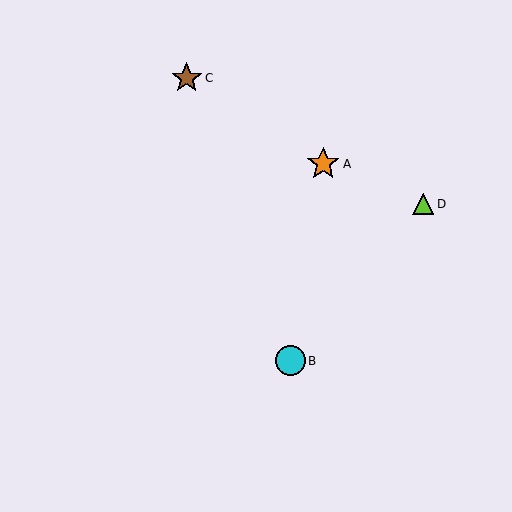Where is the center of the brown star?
The center of the brown star is at (187, 78).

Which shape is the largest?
The orange star (labeled A) is the largest.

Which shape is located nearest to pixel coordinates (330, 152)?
The orange star (labeled A) at (323, 164) is nearest to that location.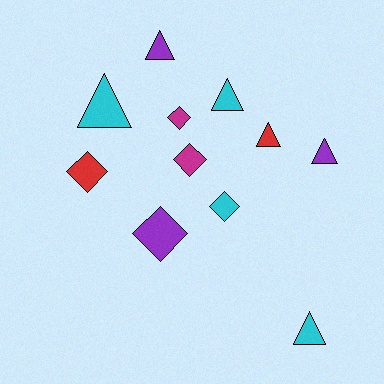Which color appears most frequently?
Cyan, with 4 objects.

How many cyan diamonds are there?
There is 1 cyan diamond.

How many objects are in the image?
There are 11 objects.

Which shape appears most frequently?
Triangle, with 6 objects.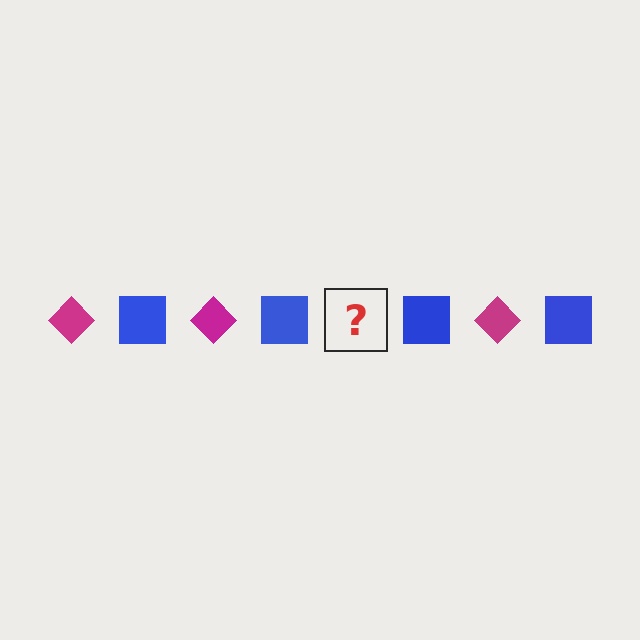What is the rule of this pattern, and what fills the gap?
The rule is that the pattern alternates between magenta diamond and blue square. The gap should be filled with a magenta diamond.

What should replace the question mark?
The question mark should be replaced with a magenta diamond.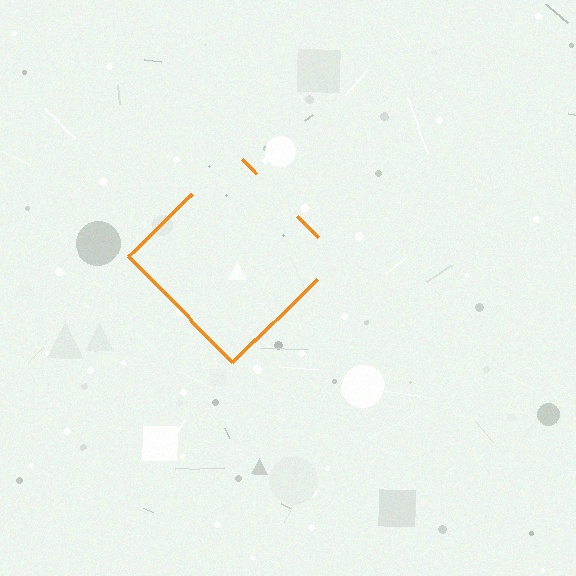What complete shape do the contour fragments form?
The contour fragments form a diamond.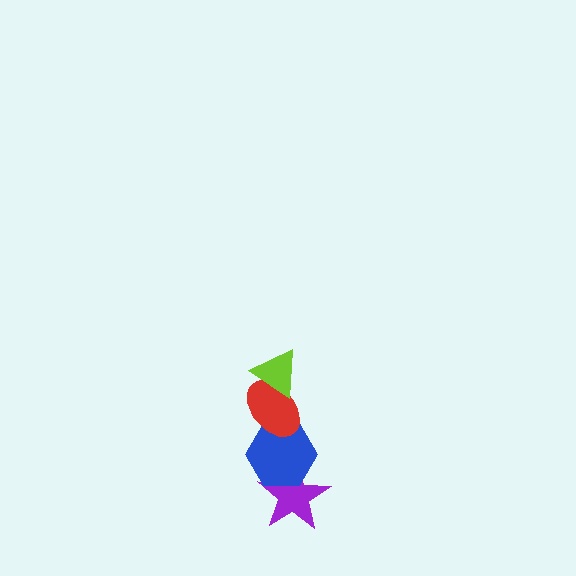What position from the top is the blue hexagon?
The blue hexagon is 3rd from the top.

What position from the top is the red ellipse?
The red ellipse is 2nd from the top.